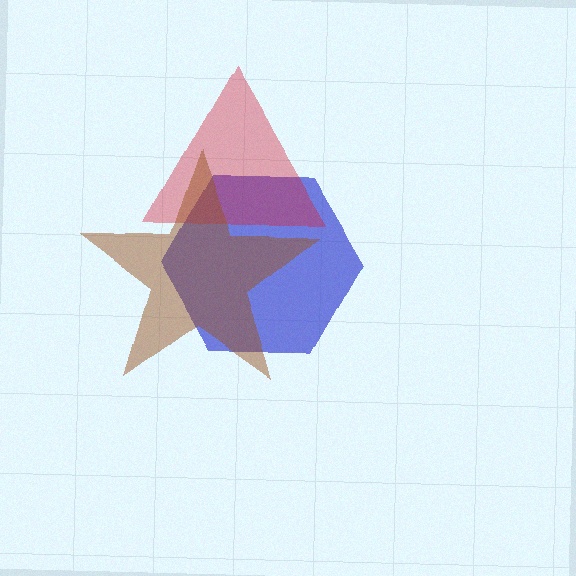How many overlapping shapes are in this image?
There are 3 overlapping shapes in the image.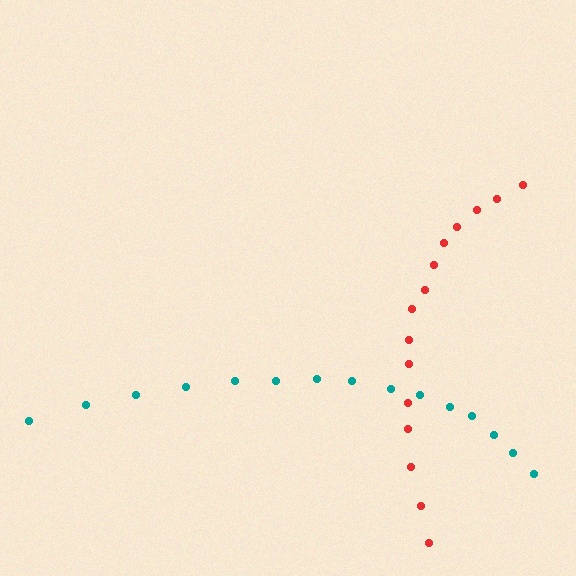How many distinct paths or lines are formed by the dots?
There are 2 distinct paths.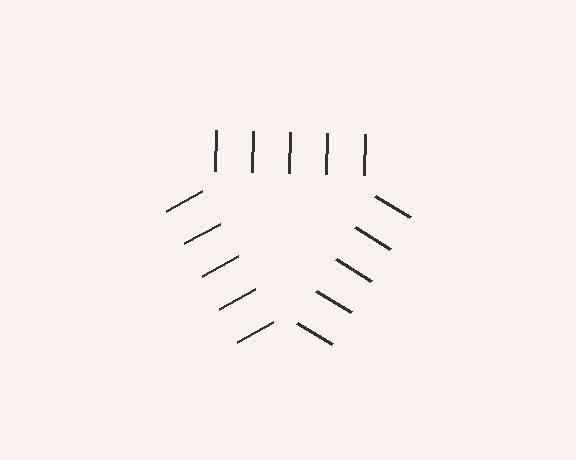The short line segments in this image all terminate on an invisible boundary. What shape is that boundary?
An illusory triangle — the line segments terminate on its edges but no continuous stroke is drawn.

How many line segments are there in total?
15 — 5 along each of the 3 edges.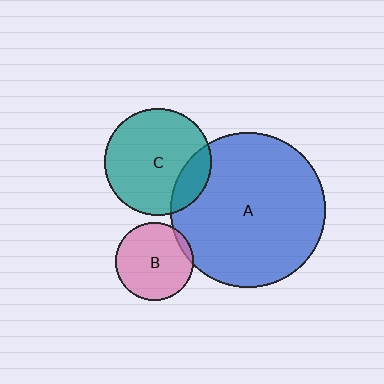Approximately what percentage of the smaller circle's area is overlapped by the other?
Approximately 20%.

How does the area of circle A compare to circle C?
Approximately 2.1 times.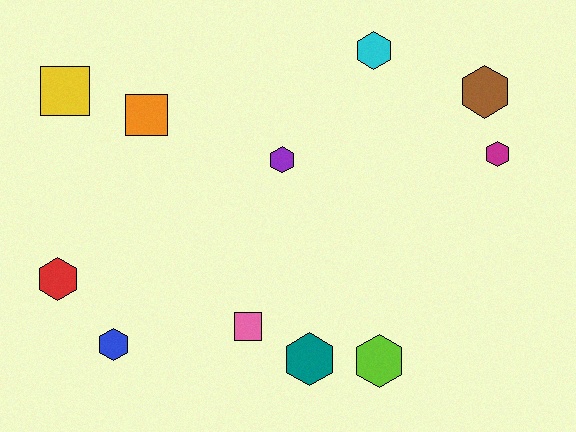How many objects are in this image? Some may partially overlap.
There are 11 objects.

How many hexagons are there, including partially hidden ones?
There are 8 hexagons.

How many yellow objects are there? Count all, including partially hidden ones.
There is 1 yellow object.